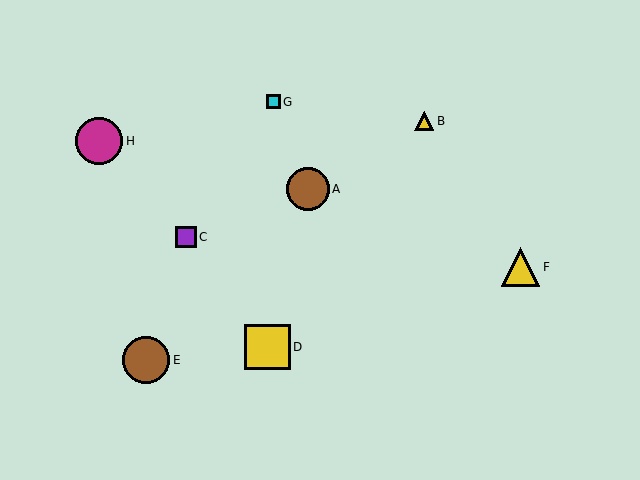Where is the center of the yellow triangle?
The center of the yellow triangle is at (424, 121).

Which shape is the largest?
The magenta circle (labeled H) is the largest.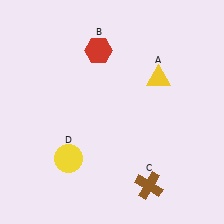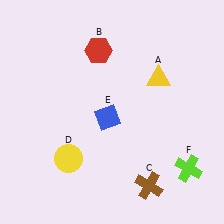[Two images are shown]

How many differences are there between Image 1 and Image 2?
There are 2 differences between the two images.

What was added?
A blue diamond (E), a lime cross (F) were added in Image 2.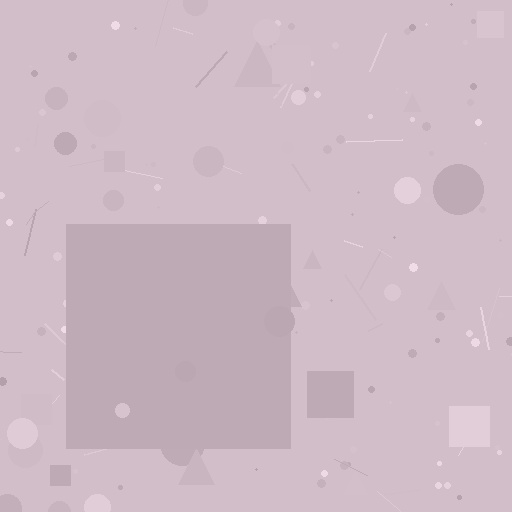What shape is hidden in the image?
A square is hidden in the image.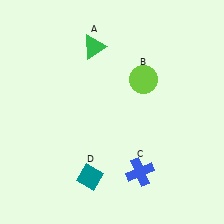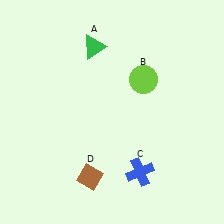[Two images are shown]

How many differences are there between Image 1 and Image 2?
There is 1 difference between the two images.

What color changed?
The diamond (D) changed from teal in Image 1 to brown in Image 2.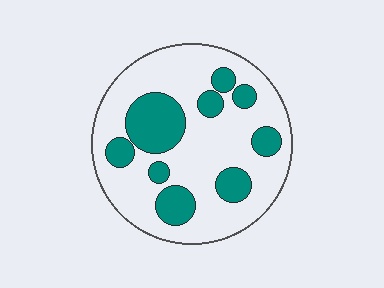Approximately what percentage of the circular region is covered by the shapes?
Approximately 25%.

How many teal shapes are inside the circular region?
9.